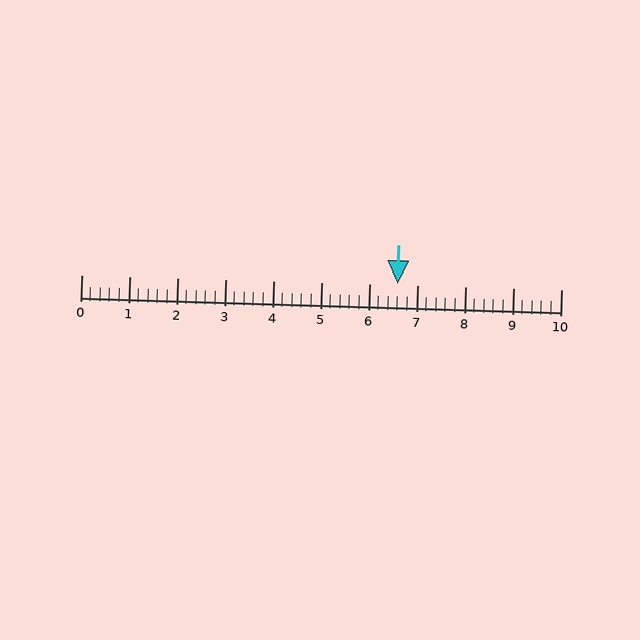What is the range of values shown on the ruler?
The ruler shows values from 0 to 10.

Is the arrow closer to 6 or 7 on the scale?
The arrow is closer to 7.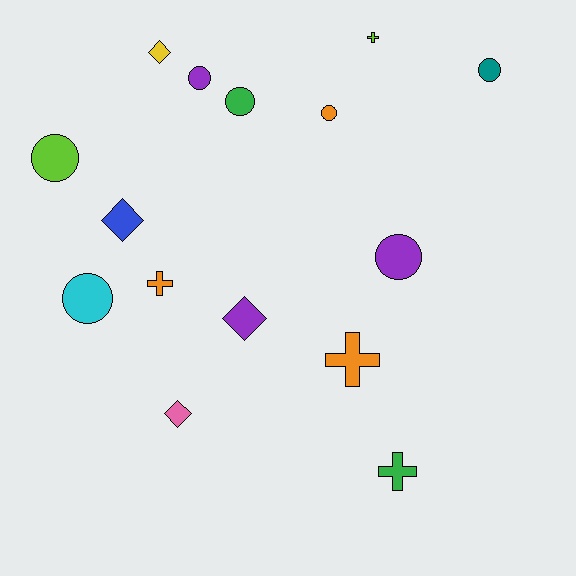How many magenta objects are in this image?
There are no magenta objects.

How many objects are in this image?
There are 15 objects.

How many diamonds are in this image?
There are 4 diamonds.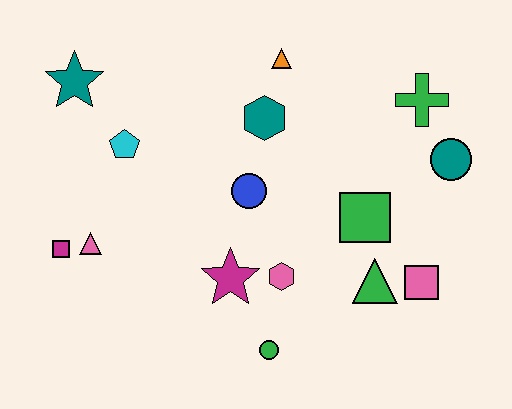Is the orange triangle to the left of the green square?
Yes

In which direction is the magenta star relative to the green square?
The magenta star is to the left of the green square.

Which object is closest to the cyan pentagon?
The teal star is closest to the cyan pentagon.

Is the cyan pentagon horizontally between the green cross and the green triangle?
No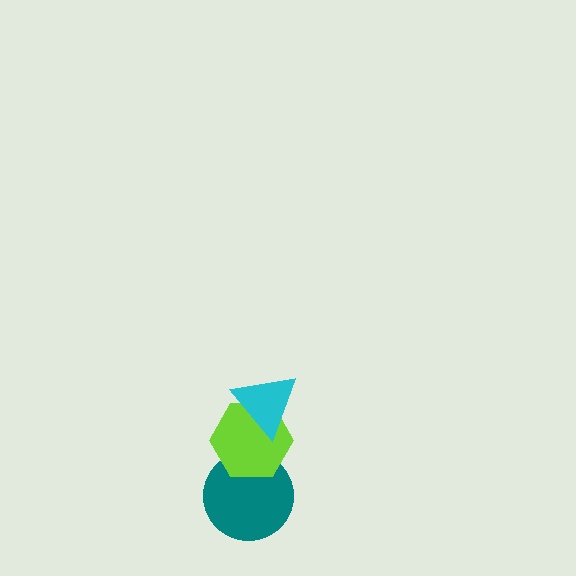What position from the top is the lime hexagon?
The lime hexagon is 2nd from the top.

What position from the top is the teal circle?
The teal circle is 3rd from the top.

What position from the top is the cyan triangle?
The cyan triangle is 1st from the top.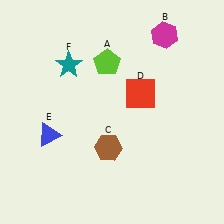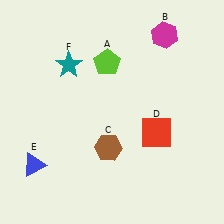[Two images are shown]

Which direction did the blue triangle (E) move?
The blue triangle (E) moved down.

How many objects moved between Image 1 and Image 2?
2 objects moved between the two images.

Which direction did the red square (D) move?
The red square (D) moved down.